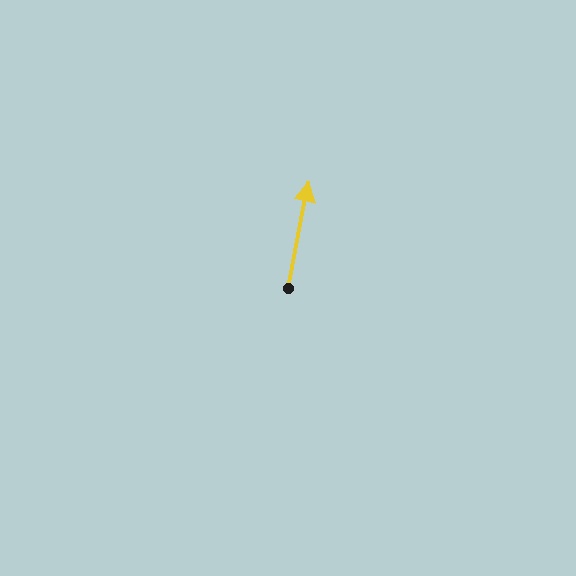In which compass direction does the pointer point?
North.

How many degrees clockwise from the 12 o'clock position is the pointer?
Approximately 11 degrees.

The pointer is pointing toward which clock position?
Roughly 12 o'clock.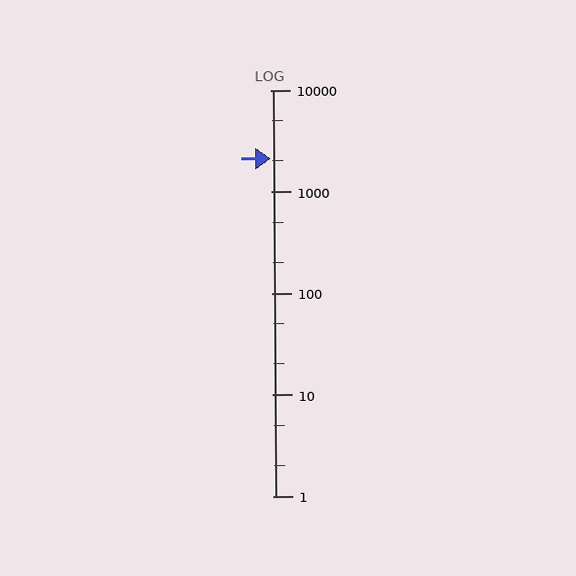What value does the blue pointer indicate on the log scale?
The pointer indicates approximately 2100.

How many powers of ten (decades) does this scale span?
The scale spans 4 decades, from 1 to 10000.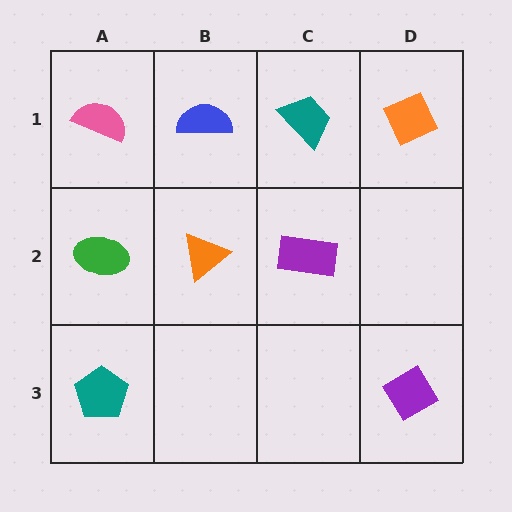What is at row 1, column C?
A teal trapezoid.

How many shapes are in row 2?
3 shapes.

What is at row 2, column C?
A purple rectangle.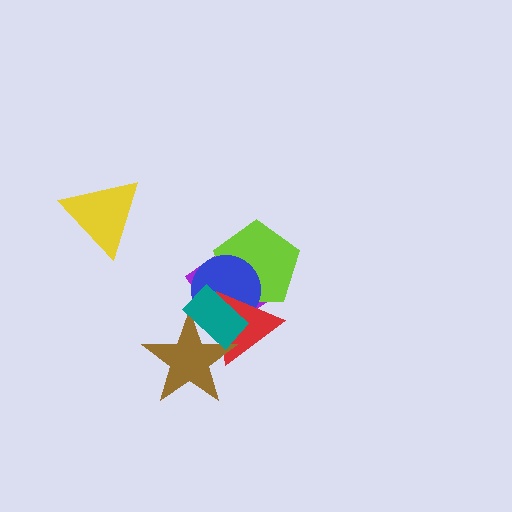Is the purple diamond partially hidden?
Yes, it is partially covered by another shape.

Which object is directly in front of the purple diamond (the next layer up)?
The lime pentagon is directly in front of the purple diamond.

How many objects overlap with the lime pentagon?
4 objects overlap with the lime pentagon.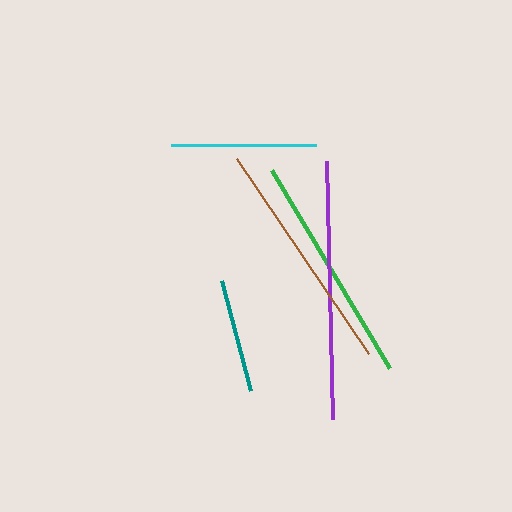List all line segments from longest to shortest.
From longest to shortest: purple, brown, green, cyan, teal.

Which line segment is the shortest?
The teal line is the shortest at approximately 114 pixels.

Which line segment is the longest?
The purple line is the longest at approximately 257 pixels.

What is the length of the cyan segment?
The cyan segment is approximately 145 pixels long.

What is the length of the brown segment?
The brown segment is approximately 236 pixels long.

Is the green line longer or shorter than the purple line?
The purple line is longer than the green line.